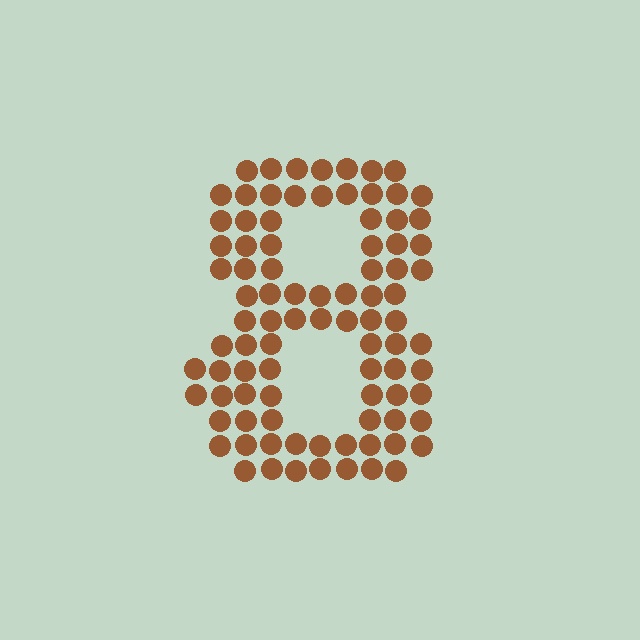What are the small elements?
The small elements are circles.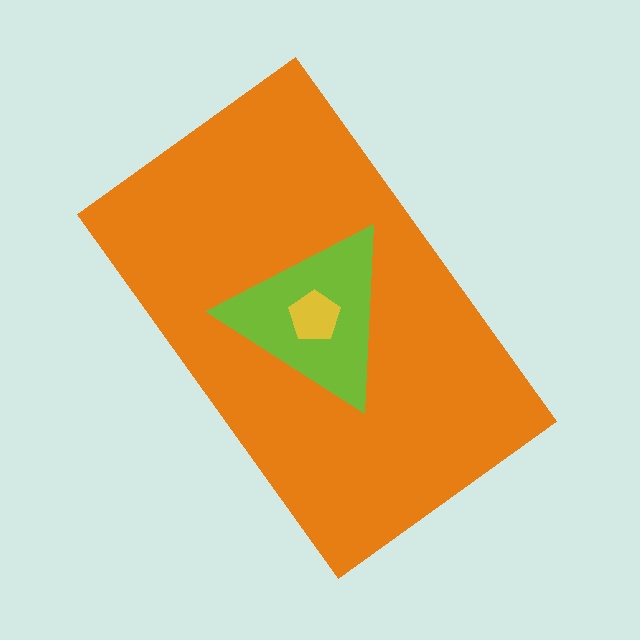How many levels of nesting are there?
3.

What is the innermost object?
The yellow pentagon.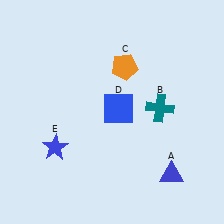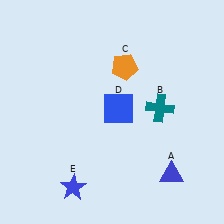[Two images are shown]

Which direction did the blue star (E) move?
The blue star (E) moved down.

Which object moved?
The blue star (E) moved down.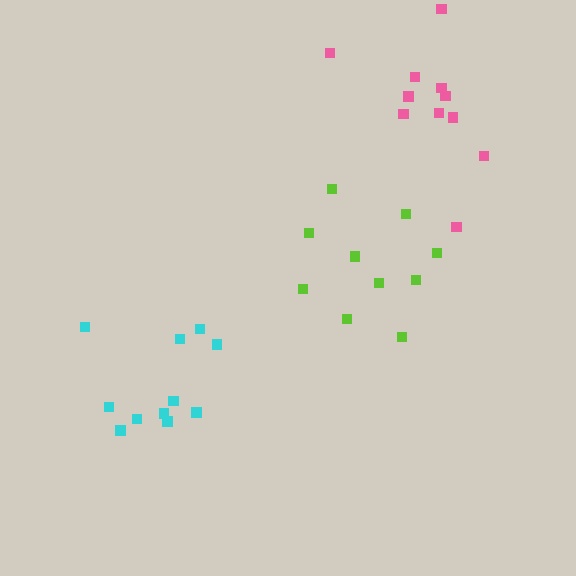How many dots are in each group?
Group 1: 10 dots, Group 2: 11 dots, Group 3: 11 dots (32 total).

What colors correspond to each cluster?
The clusters are colored: lime, pink, cyan.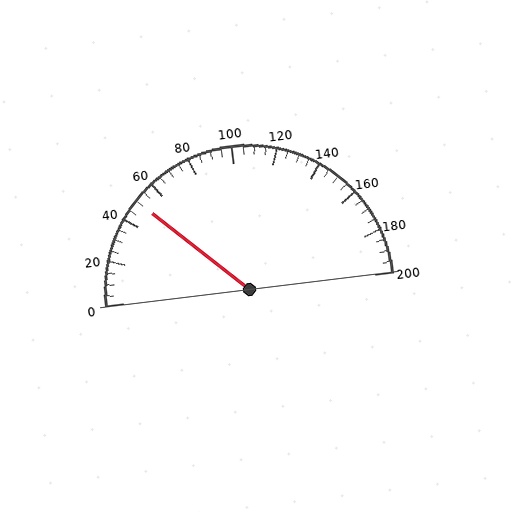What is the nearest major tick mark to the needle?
The nearest major tick mark is 40.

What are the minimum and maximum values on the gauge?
The gauge ranges from 0 to 200.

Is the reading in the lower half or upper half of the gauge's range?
The reading is in the lower half of the range (0 to 200).